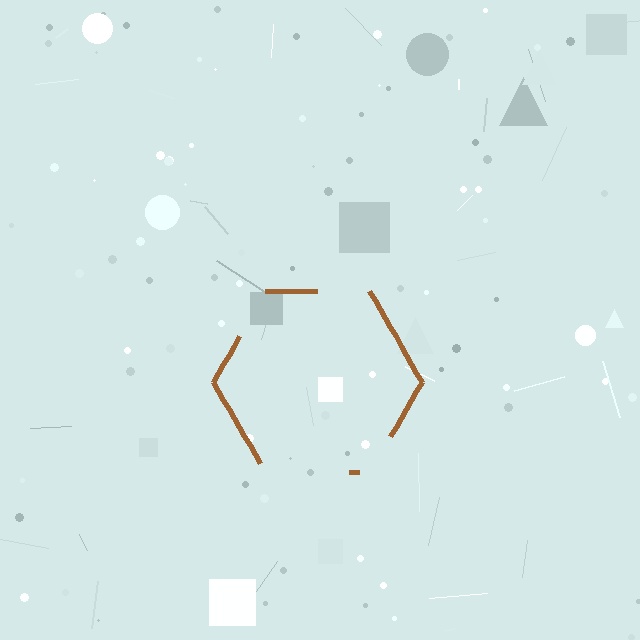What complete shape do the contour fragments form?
The contour fragments form a hexagon.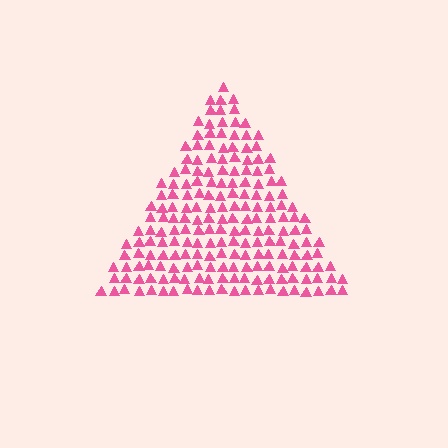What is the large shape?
The large shape is a triangle.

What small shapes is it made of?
It is made of small triangles.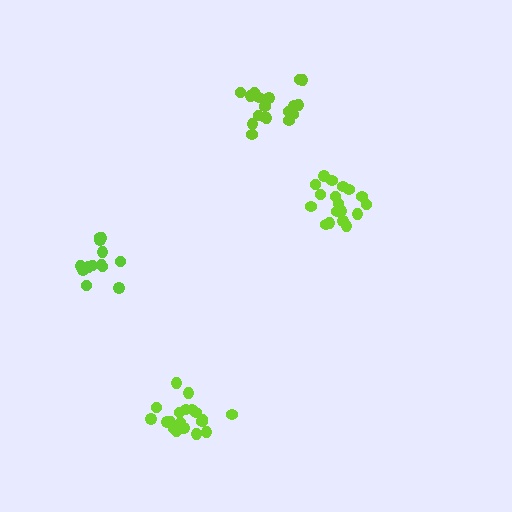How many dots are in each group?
Group 1: 19 dots, Group 2: 18 dots, Group 3: 13 dots, Group 4: 18 dots (68 total).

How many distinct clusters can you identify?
There are 4 distinct clusters.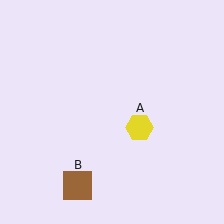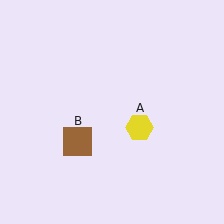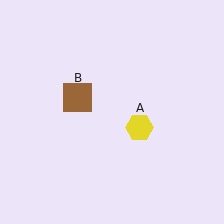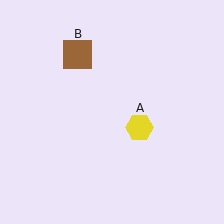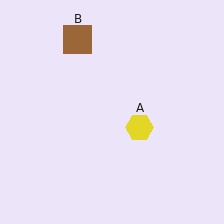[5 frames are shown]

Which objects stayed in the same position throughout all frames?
Yellow hexagon (object A) remained stationary.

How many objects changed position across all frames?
1 object changed position: brown square (object B).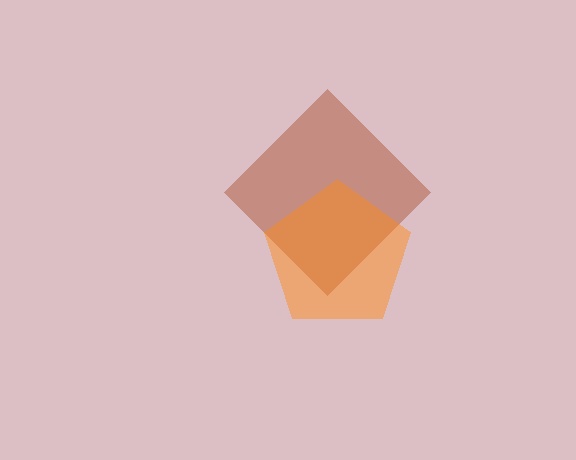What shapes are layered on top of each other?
The layered shapes are: a brown diamond, an orange pentagon.